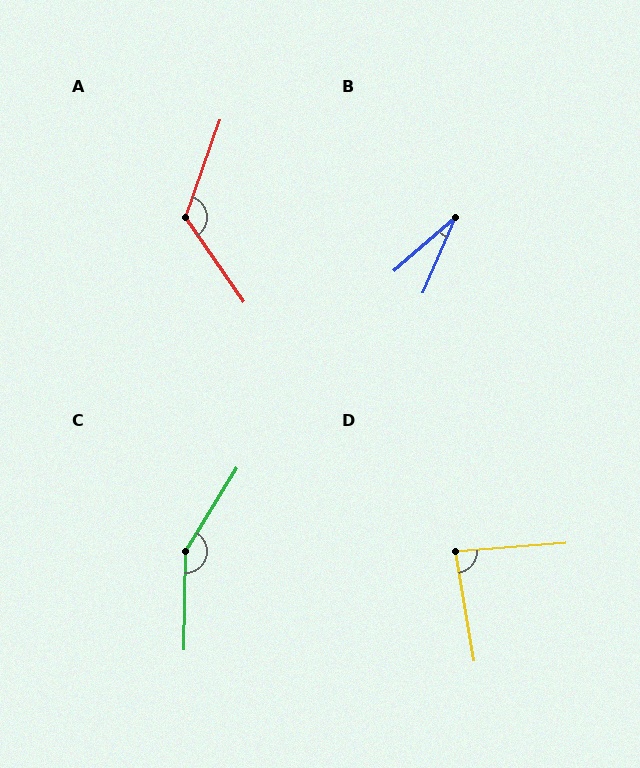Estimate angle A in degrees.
Approximately 126 degrees.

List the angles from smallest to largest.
B (25°), D (84°), A (126°), C (149°).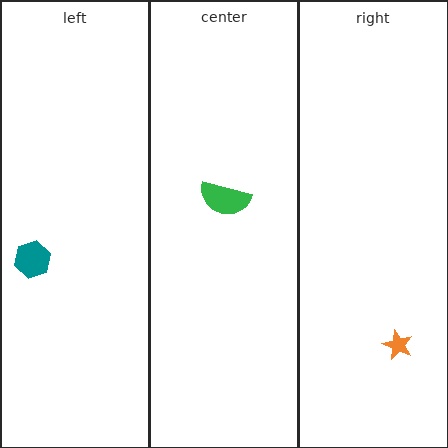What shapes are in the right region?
The orange star.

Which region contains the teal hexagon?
The left region.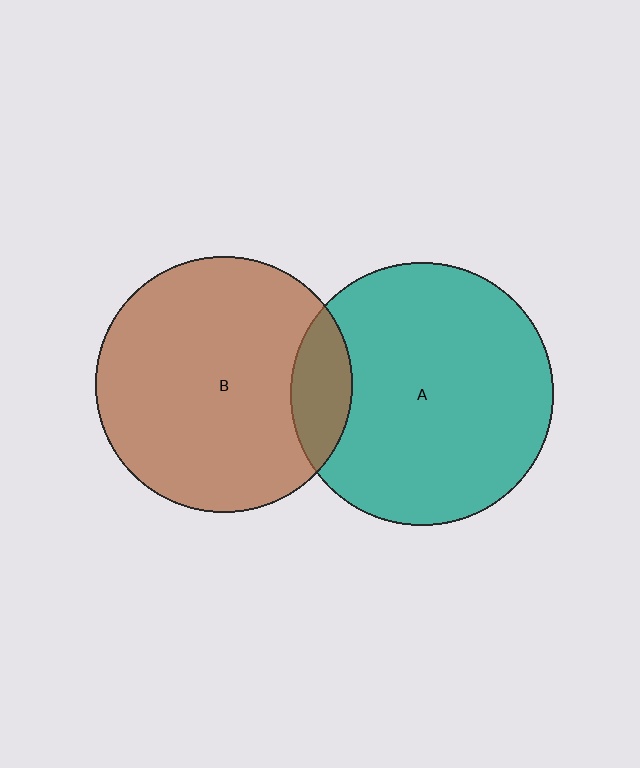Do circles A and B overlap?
Yes.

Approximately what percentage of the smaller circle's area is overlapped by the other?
Approximately 15%.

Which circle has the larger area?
Circle A (teal).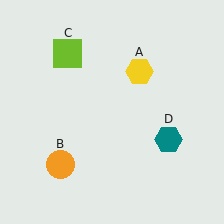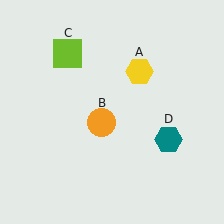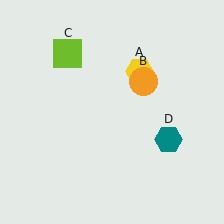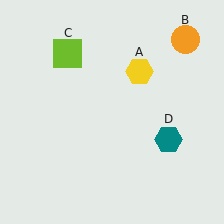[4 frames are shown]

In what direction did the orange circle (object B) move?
The orange circle (object B) moved up and to the right.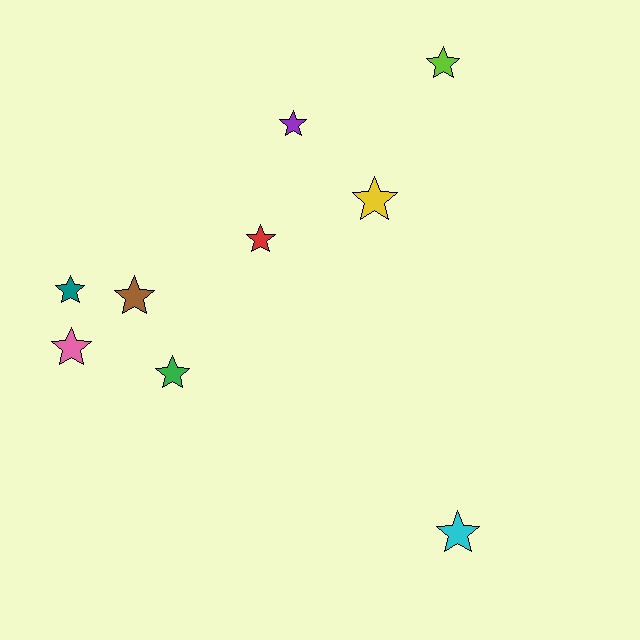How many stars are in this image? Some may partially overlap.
There are 9 stars.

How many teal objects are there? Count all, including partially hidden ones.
There is 1 teal object.